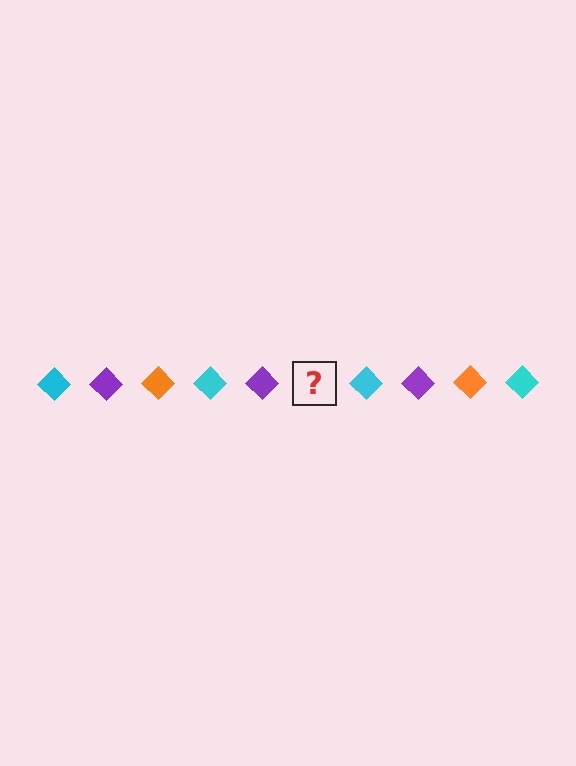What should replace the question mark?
The question mark should be replaced with an orange diamond.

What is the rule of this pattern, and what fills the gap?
The rule is that the pattern cycles through cyan, purple, orange diamonds. The gap should be filled with an orange diamond.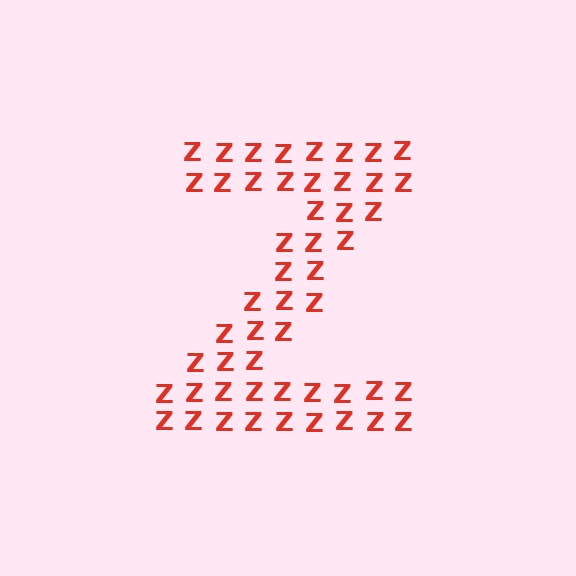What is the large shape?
The large shape is the letter Z.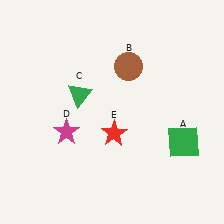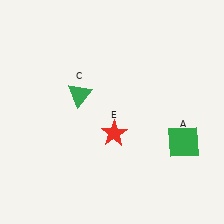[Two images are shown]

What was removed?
The brown circle (B), the magenta star (D) were removed in Image 2.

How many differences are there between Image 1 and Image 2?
There are 2 differences between the two images.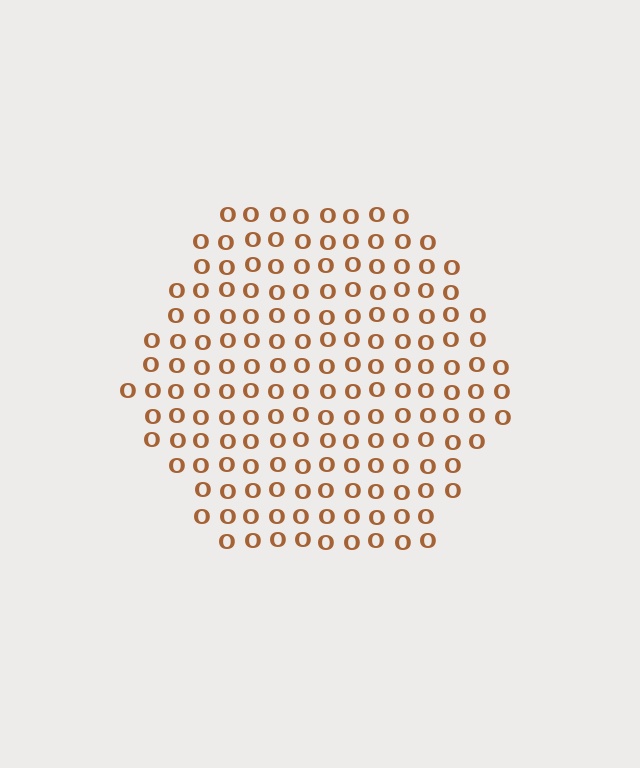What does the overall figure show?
The overall figure shows a hexagon.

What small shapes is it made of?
It is made of small letter O's.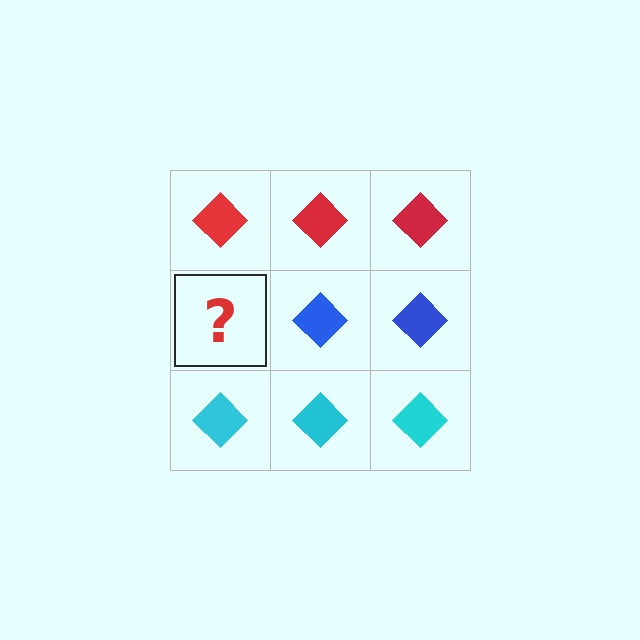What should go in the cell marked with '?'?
The missing cell should contain a blue diamond.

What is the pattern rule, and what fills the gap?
The rule is that each row has a consistent color. The gap should be filled with a blue diamond.